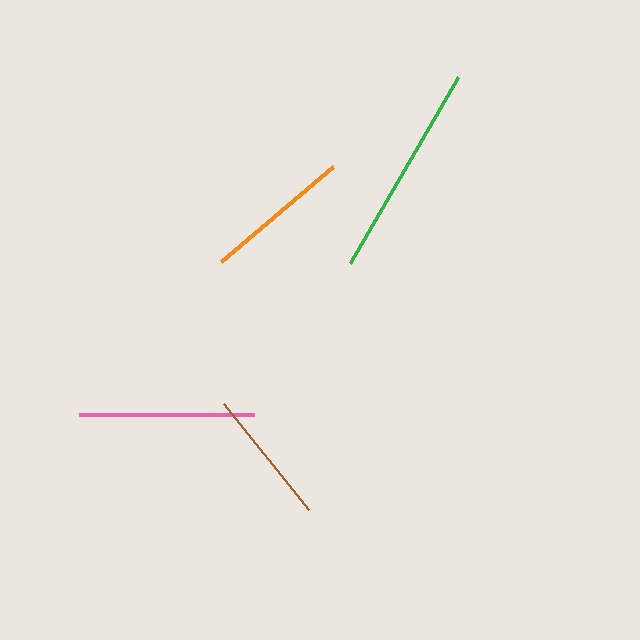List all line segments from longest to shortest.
From longest to shortest: green, pink, orange, brown.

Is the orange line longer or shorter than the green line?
The green line is longer than the orange line.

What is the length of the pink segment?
The pink segment is approximately 175 pixels long.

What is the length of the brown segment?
The brown segment is approximately 136 pixels long.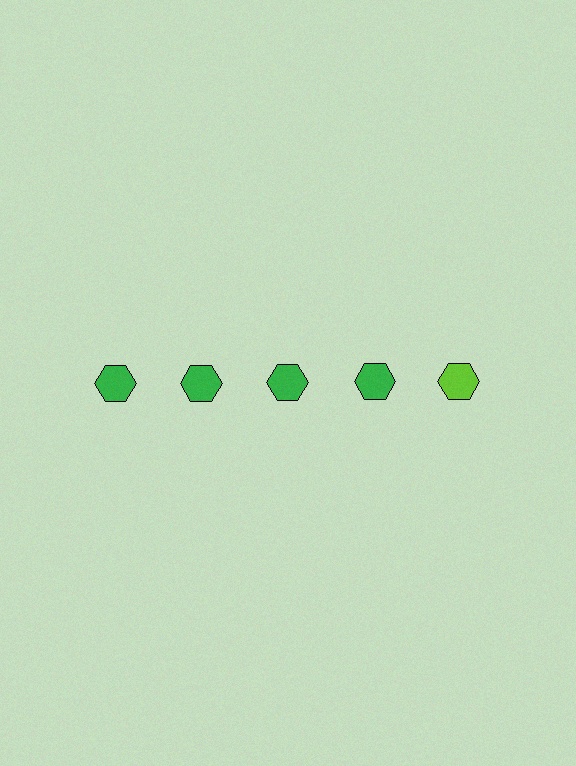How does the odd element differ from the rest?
It has a different color: lime instead of green.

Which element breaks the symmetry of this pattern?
The lime hexagon in the top row, rightmost column breaks the symmetry. All other shapes are green hexagons.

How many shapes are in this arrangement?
There are 5 shapes arranged in a grid pattern.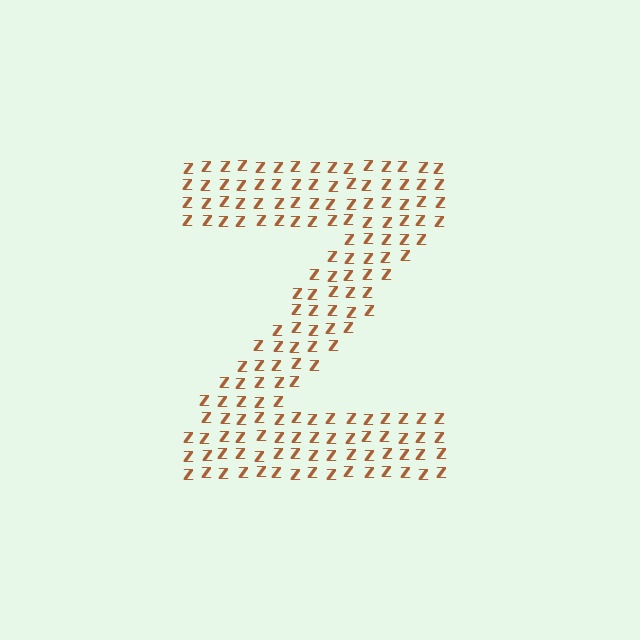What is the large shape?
The large shape is the letter Z.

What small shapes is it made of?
It is made of small letter Z's.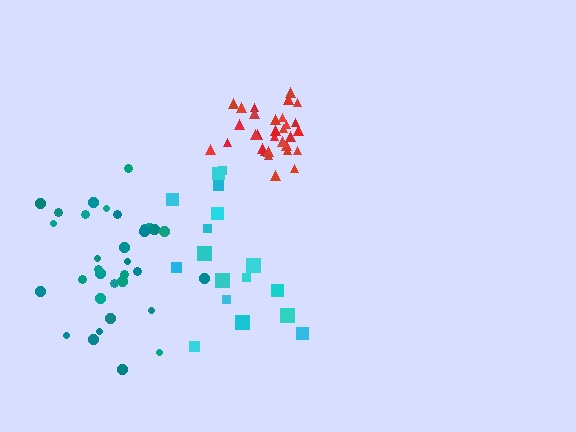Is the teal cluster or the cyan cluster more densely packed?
Teal.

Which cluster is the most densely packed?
Red.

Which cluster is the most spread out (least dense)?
Cyan.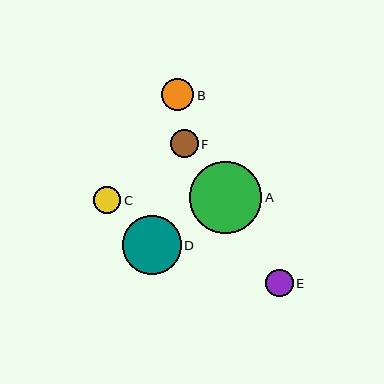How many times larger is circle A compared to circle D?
Circle A is approximately 1.2 times the size of circle D.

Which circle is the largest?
Circle A is the largest with a size of approximately 72 pixels.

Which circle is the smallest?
Circle C is the smallest with a size of approximately 27 pixels.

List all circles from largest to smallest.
From largest to smallest: A, D, B, F, E, C.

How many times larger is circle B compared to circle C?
Circle B is approximately 1.2 times the size of circle C.